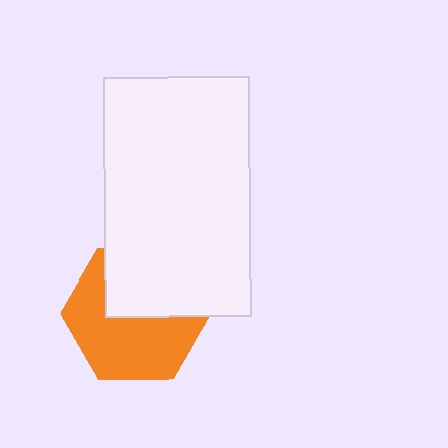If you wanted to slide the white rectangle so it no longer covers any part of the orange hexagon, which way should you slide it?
Slide it up — that is the most direct way to separate the two shapes.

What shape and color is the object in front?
The object in front is a white rectangle.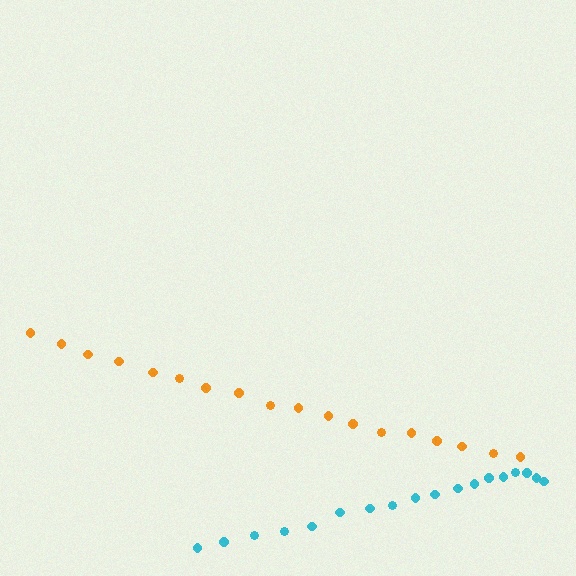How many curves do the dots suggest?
There are 2 distinct paths.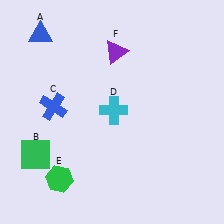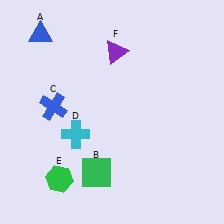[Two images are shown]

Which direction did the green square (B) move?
The green square (B) moved right.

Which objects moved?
The objects that moved are: the green square (B), the cyan cross (D).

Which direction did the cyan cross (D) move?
The cyan cross (D) moved left.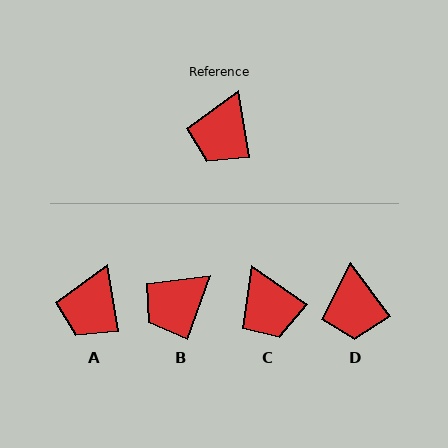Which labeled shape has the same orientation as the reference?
A.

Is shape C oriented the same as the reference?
No, it is off by about 45 degrees.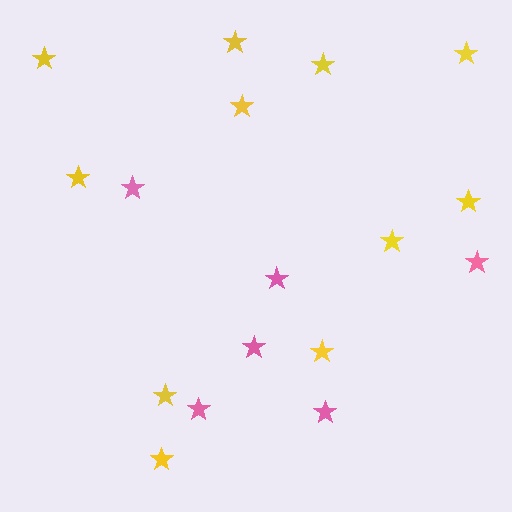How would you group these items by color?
There are 2 groups: one group of yellow stars (11) and one group of pink stars (6).